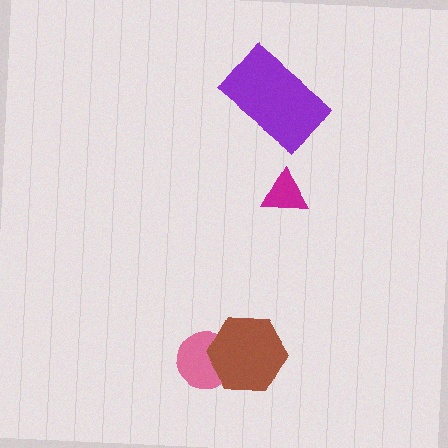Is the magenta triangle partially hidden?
No, no other shape covers it.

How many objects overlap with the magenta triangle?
0 objects overlap with the magenta triangle.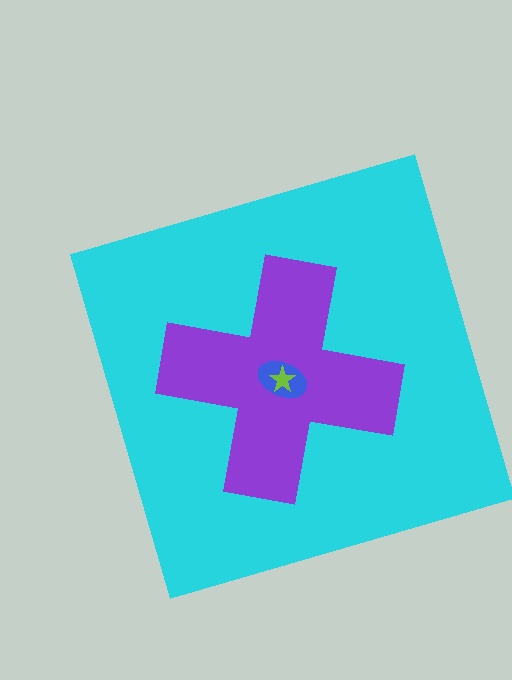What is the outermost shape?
The cyan square.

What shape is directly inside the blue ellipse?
The lime star.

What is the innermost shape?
The lime star.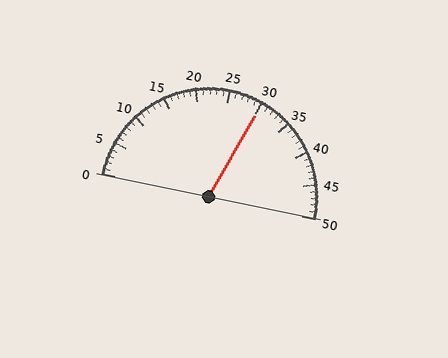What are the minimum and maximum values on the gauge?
The gauge ranges from 0 to 50.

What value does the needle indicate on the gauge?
The needle indicates approximately 30.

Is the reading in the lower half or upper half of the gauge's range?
The reading is in the upper half of the range (0 to 50).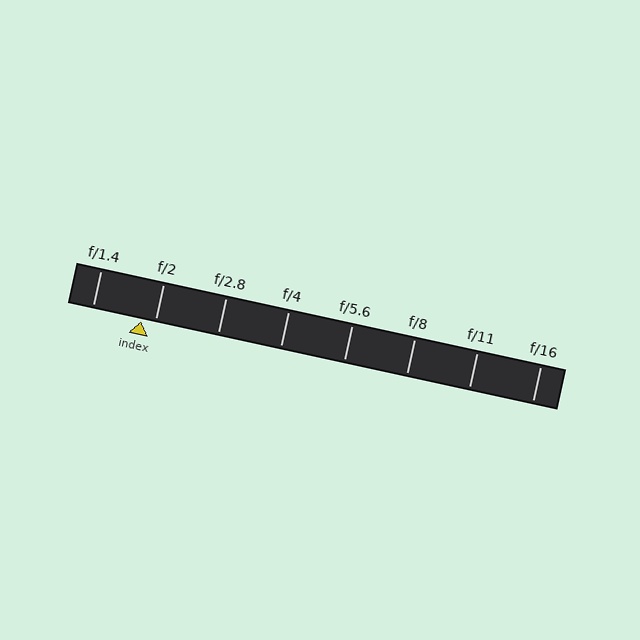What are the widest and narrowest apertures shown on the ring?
The widest aperture shown is f/1.4 and the narrowest is f/16.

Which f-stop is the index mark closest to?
The index mark is closest to f/2.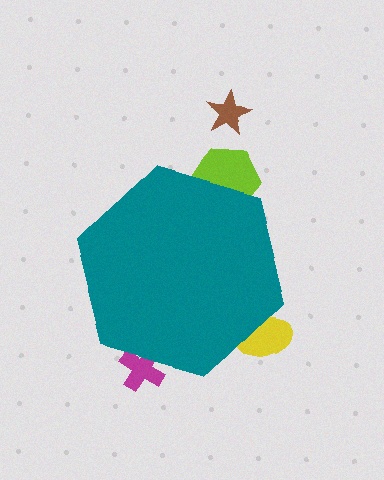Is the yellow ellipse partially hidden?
Yes, the yellow ellipse is partially hidden behind the teal hexagon.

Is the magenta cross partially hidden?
Yes, the magenta cross is partially hidden behind the teal hexagon.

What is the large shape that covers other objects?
A teal hexagon.